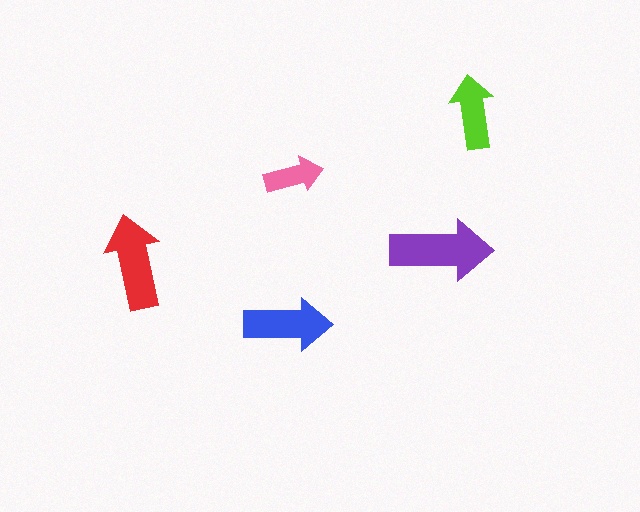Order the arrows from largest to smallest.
the purple one, the red one, the blue one, the lime one, the pink one.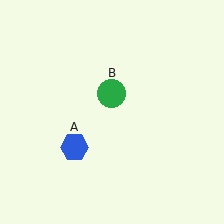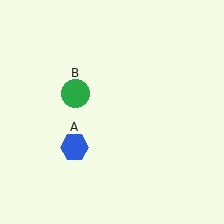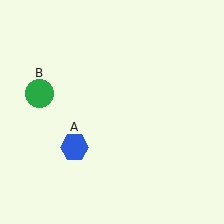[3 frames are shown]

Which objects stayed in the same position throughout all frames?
Blue hexagon (object A) remained stationary.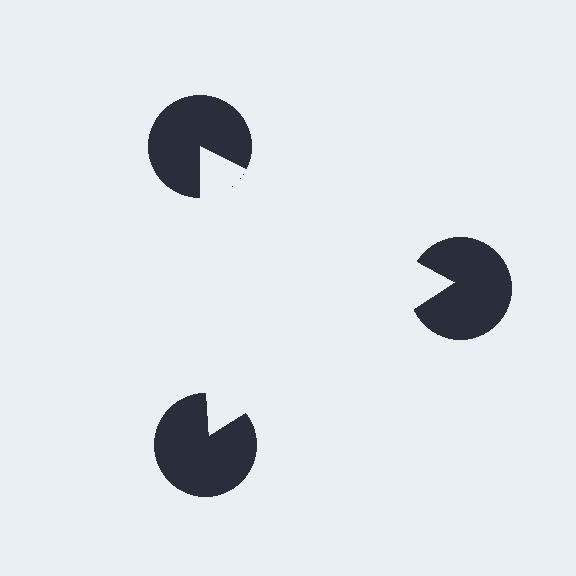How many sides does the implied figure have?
3 sides.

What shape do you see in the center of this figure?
An illusory triangle — its edges are inferred from the aligned wedge cuts in the pac-man discs, not physically drawn.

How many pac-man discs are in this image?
There are 3 — one at each vertex of the illusory triangle.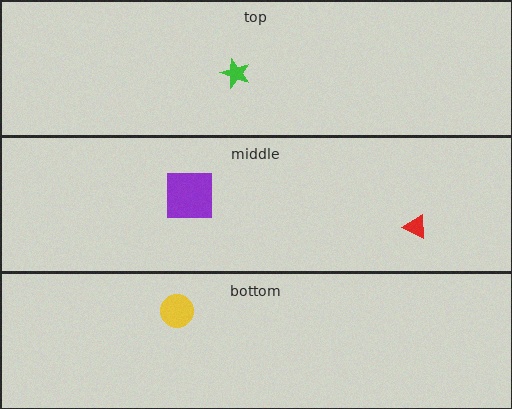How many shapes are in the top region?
1.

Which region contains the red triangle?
The middle region.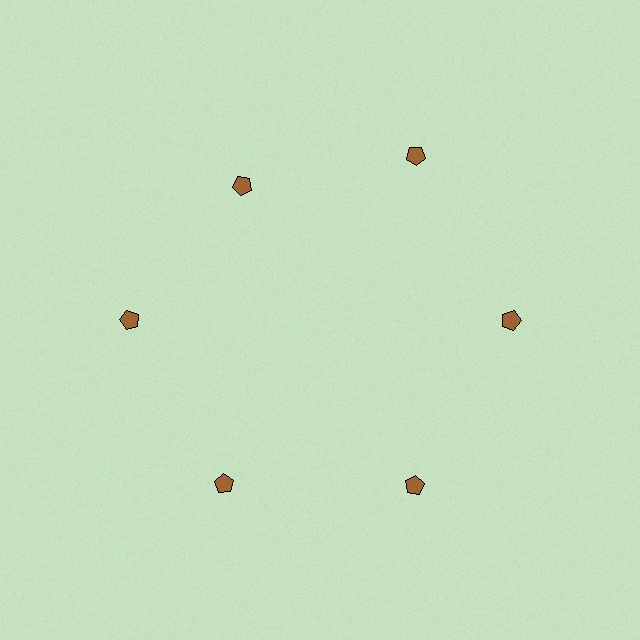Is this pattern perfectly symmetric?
No. The 6 brown pentagons are arranged in a ring, but one element near the 11 o'clock position is pulled inward toward the center, breaking the 6-fold rotational symmetry.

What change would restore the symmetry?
The symmetry would be restored by moving it outward, back onto the ring so that all 6 pentagons sit at equal angles and equal distance from the center.